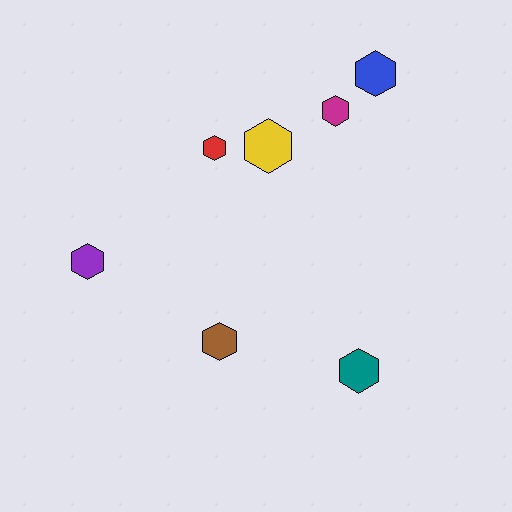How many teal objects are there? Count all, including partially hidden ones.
There is 1 teal object.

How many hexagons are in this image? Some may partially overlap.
There are 7 hexagons.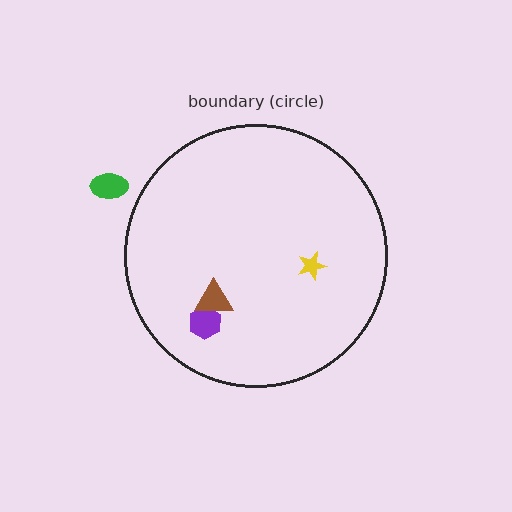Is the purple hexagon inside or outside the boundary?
Inside.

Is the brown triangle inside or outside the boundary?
Inside.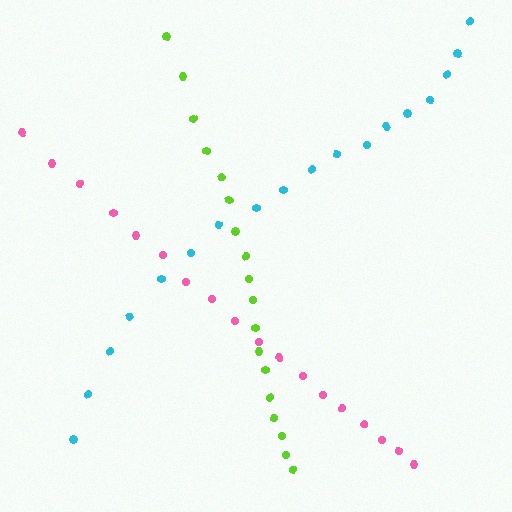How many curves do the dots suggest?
There are 3 distinct paths.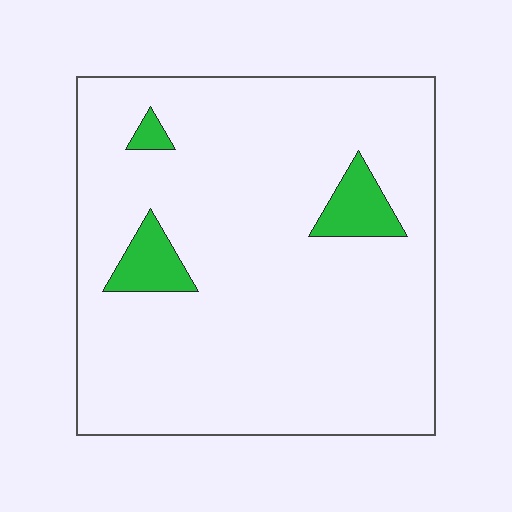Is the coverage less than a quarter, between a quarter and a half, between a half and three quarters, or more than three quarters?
Less than a quarter.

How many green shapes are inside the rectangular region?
3.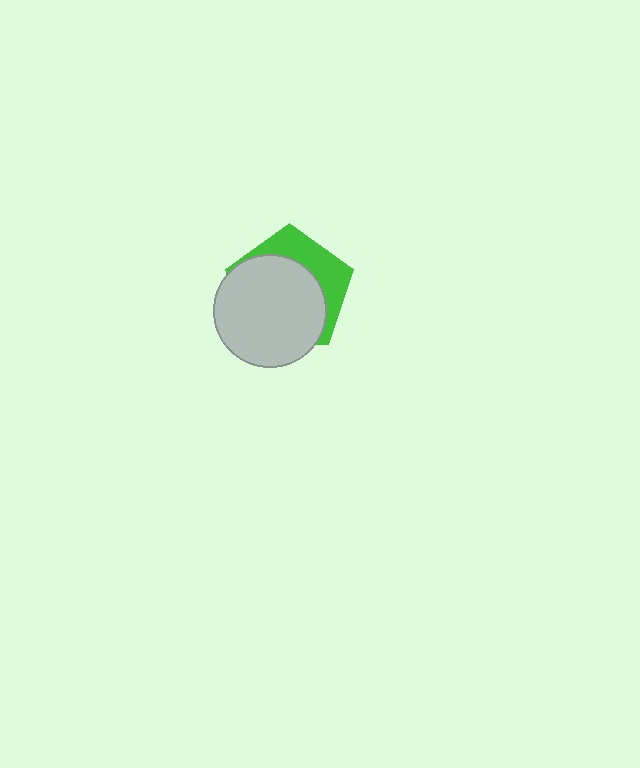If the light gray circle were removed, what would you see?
You would see the complete green pentagon.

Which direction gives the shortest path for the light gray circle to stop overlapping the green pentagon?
Moving toward the lower-left gives the shortest separation.